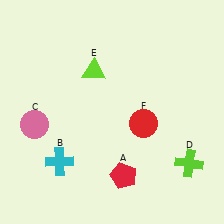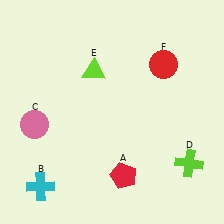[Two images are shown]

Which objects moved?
The objects that moved are: the cyan cross (B), the red circle (F).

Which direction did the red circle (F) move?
The red circle (F) moved up.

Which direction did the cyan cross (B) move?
The cyan cross (B) moved down.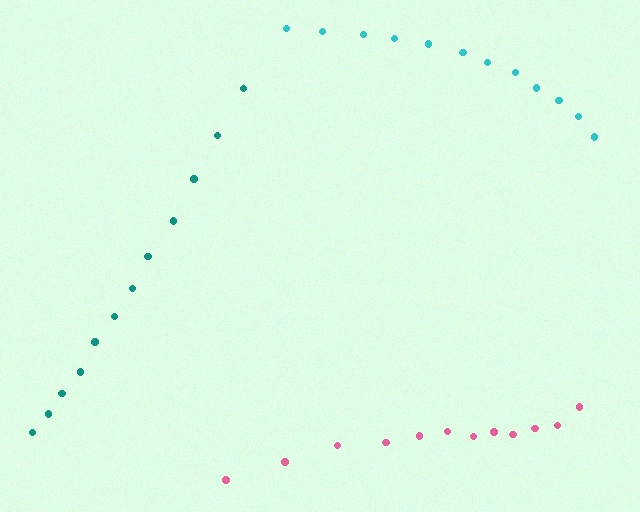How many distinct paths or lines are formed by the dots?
There are 3 distinct paths.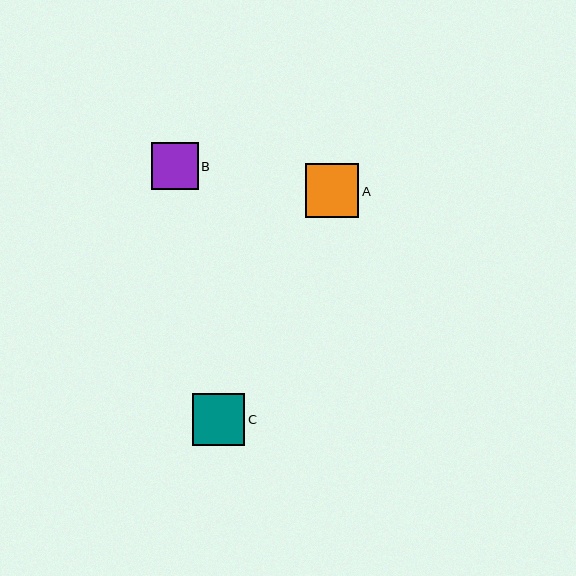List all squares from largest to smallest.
From largest to smallest: A, C, B.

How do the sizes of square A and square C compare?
Square A and square C are approximately the same size.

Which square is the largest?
Square A is the largest with a size of approximately 53 pixels.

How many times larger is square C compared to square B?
Square C is approximately 1.1 times the size of square B.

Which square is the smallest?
Square B is the smallest with a size of approximately 47 pixels.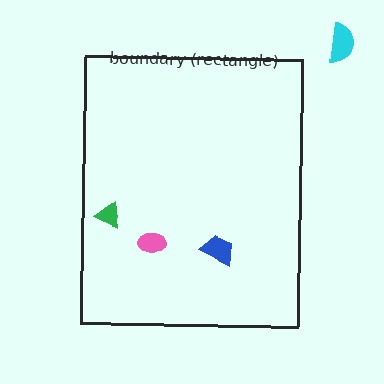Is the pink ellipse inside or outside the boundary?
Inside.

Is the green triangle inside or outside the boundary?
Inside.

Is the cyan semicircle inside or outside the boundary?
Outside.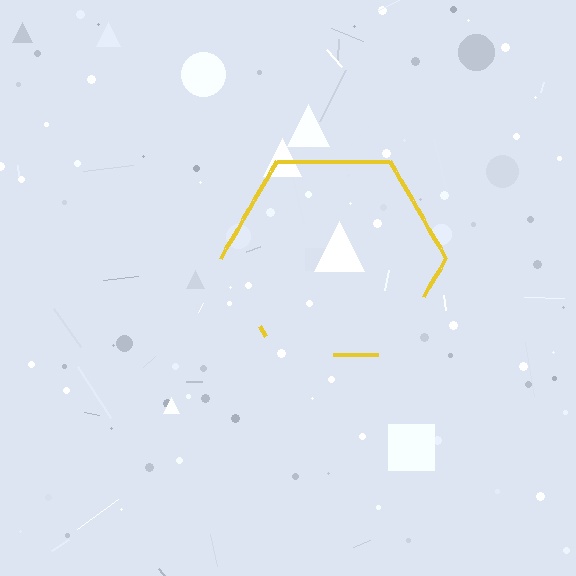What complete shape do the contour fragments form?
The contour fragments form a hexagon.